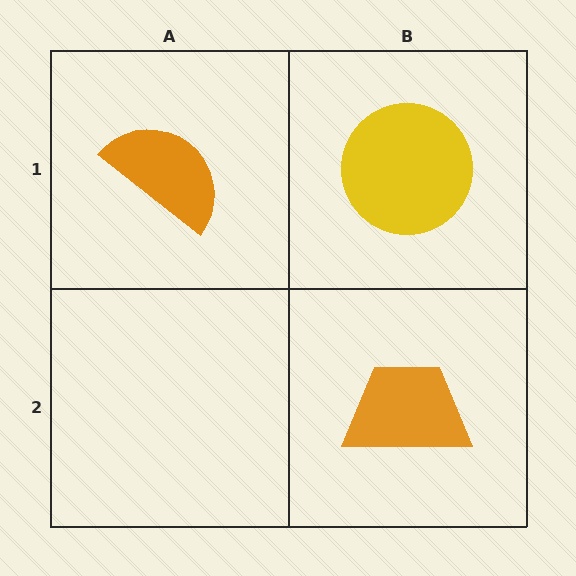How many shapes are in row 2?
1 shape.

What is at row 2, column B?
An orange trapezoid.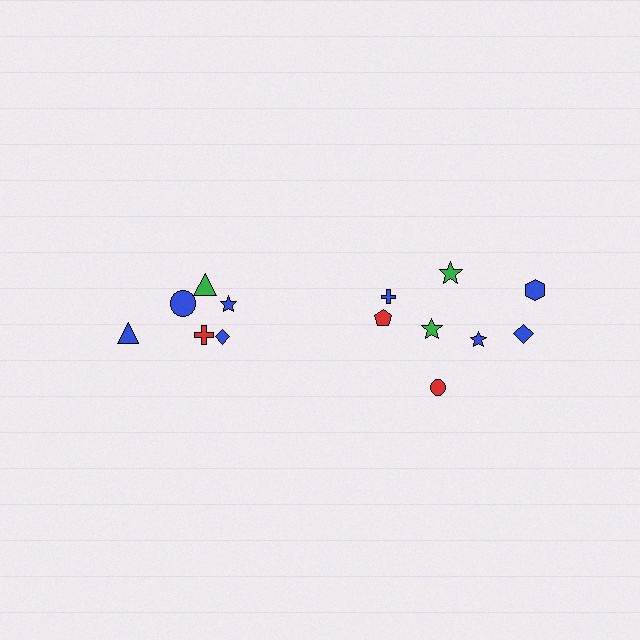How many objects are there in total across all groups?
There are 14 objects.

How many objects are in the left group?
There are 6 objects.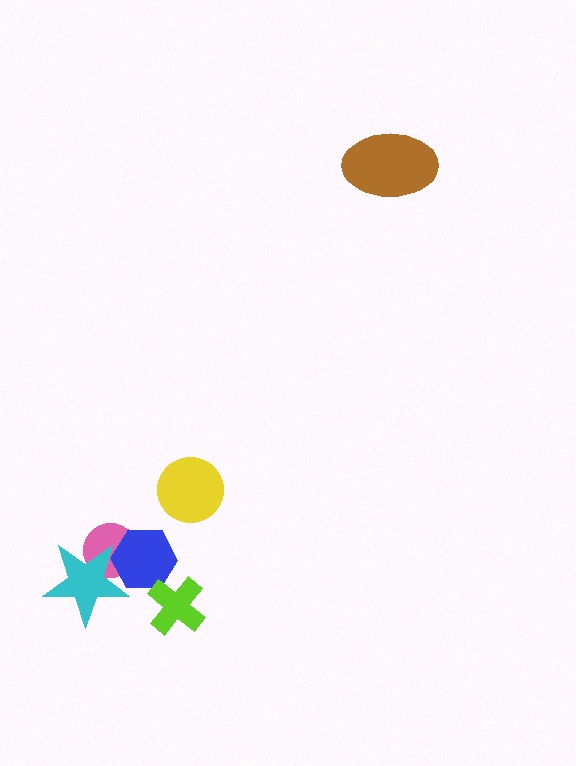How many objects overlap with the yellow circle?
0 objects overlap with the yellow circle.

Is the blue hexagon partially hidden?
Yes, it is partially covered by another shape.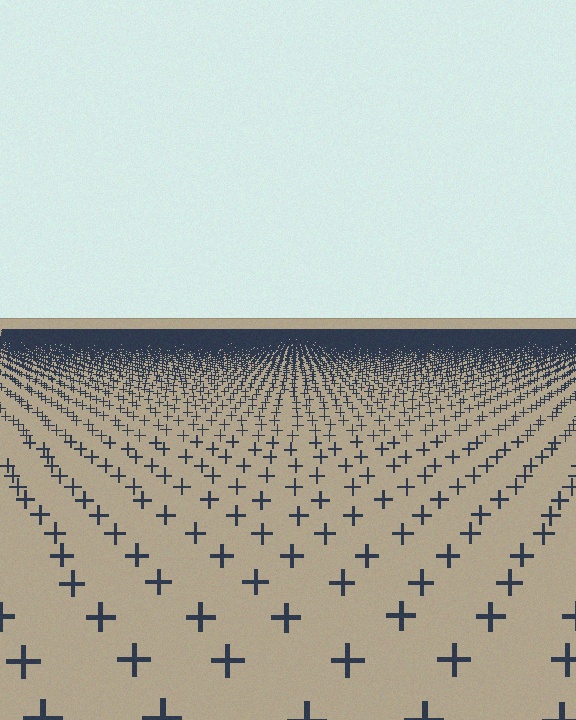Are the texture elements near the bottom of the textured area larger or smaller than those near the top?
Larger. Near the bottom, elements are closer to the viewer and appear at a bigger on-screen size.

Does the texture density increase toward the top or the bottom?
Density increases toward the top.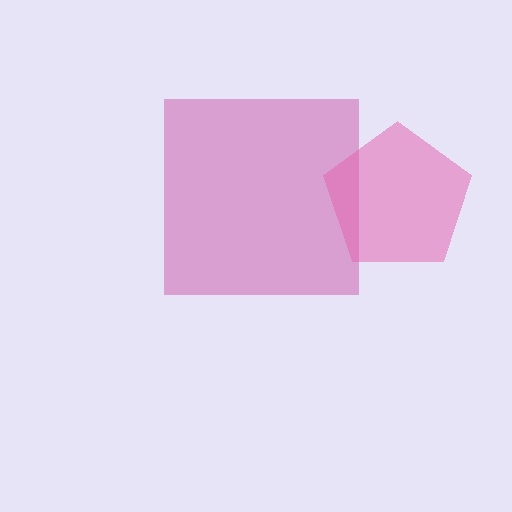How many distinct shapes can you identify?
There are 2 distinct shapes: a magenta square, a pink pentagon.